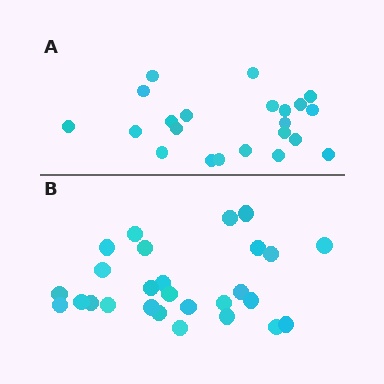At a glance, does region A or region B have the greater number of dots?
Region B (the bottom region) has more dots.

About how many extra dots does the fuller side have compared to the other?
Region B has about 5 more dots than region A.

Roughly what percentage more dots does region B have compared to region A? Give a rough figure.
About 25% more.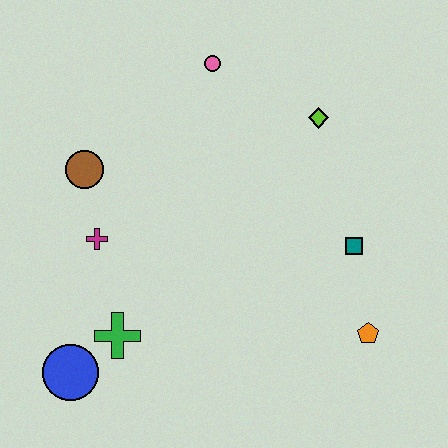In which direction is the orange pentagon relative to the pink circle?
The orange pentagon is below the pink circle.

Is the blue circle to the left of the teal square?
Yes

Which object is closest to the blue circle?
The green cross is closest to the blue circle.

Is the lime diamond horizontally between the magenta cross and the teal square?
Yes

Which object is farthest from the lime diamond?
The blue circle is farthest from the lime diamond.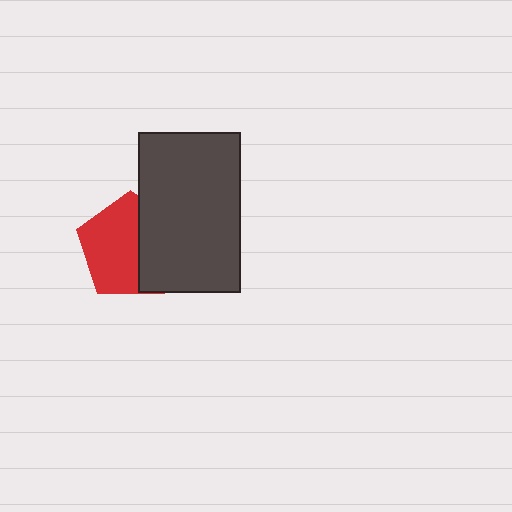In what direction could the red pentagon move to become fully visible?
The red pentagon could move left. That would shift it out from behind the dark gray rectangle entirely.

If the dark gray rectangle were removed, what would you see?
You would see the complete red pentagon.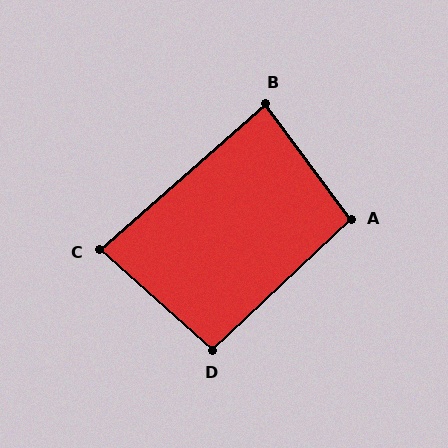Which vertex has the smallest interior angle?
C, at approximately 83 degrees.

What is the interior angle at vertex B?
Approximately 85 degrees (approximately right).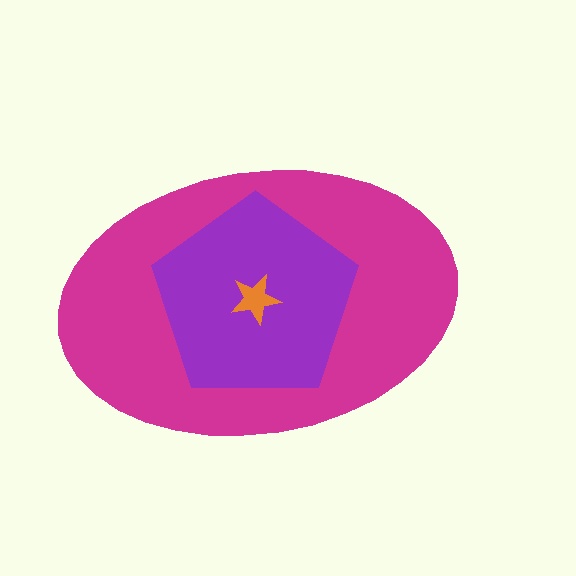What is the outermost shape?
The magenta ellipse.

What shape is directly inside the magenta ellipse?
The purple pentagon.